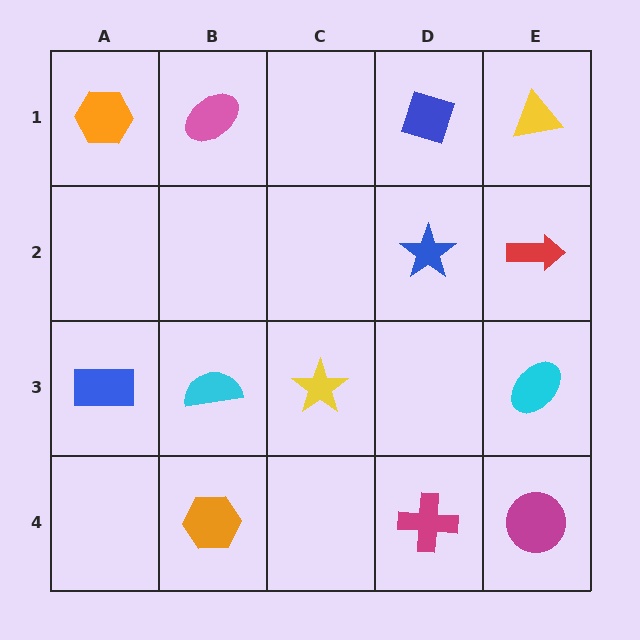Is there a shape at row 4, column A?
No, that cell is empty.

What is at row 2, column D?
A blue star.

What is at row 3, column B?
A cyan semicircle.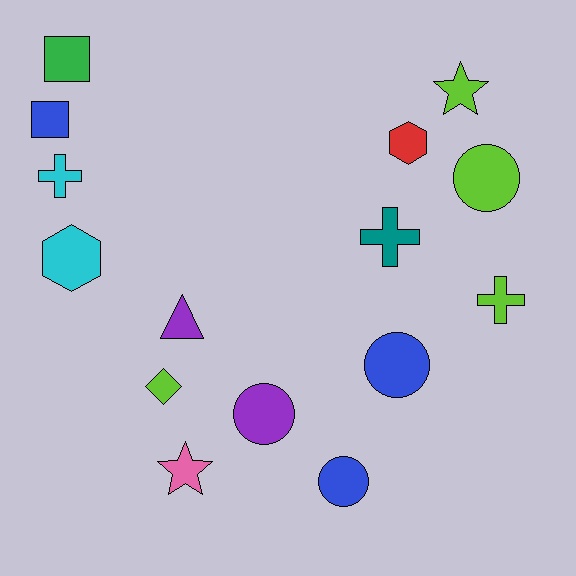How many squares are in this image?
There are 2 squares.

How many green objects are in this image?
There is 1 green object.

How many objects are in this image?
There are 15 objects.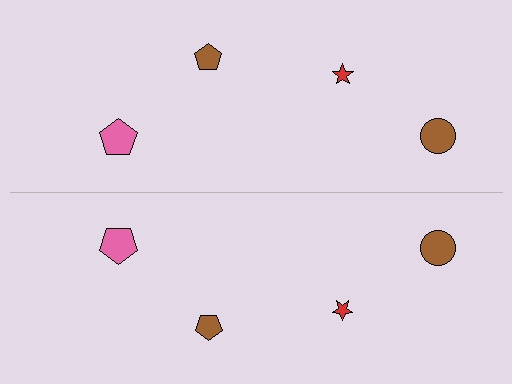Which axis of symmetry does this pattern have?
The pattern has a horizontal axis of symmetry running through the center of the image.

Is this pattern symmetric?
Yes, this pattern has bilateral (reflection) symmetry.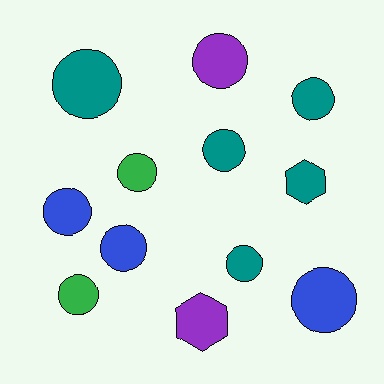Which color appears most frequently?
Teal, with 5 objects.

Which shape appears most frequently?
Circle, with 10 objects.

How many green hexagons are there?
There are no green hexagons.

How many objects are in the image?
There are 12 objects.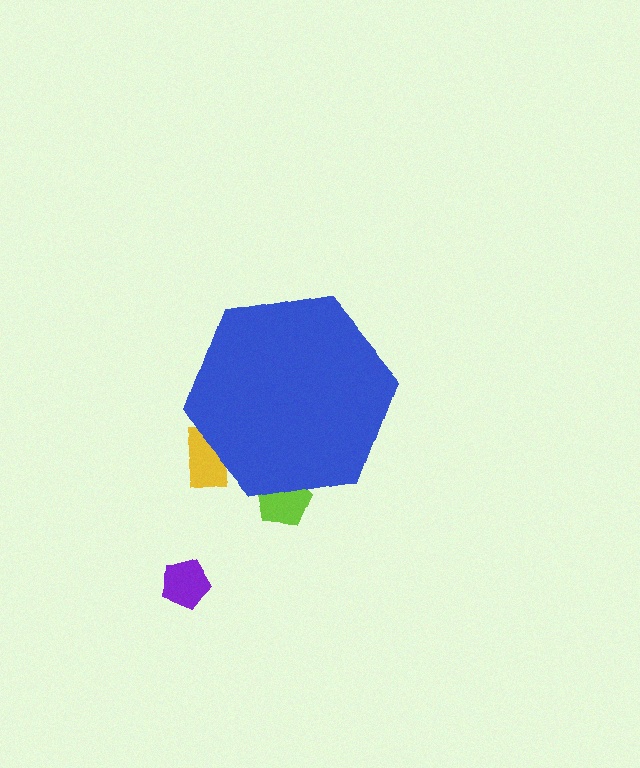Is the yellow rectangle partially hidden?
Yes, the yellow rectangle is partially hidden behind the blue hexagon.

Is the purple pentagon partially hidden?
No, the purple pentagon is fully visible.